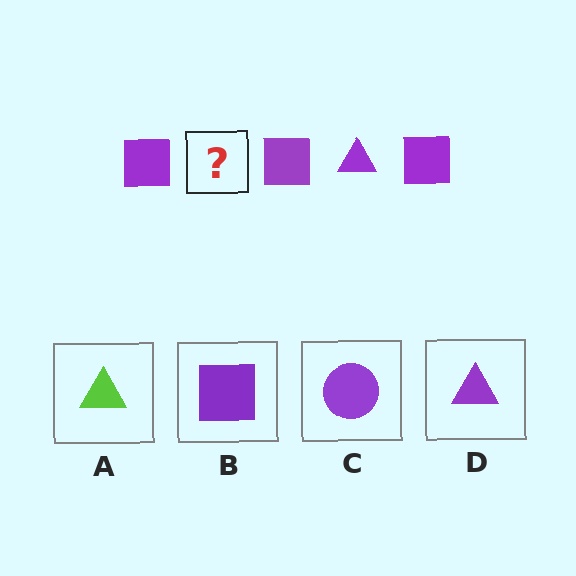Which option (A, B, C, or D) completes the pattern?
D.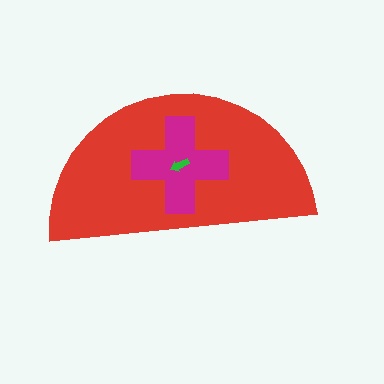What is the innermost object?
The green arrow.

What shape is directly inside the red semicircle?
The magenta cross.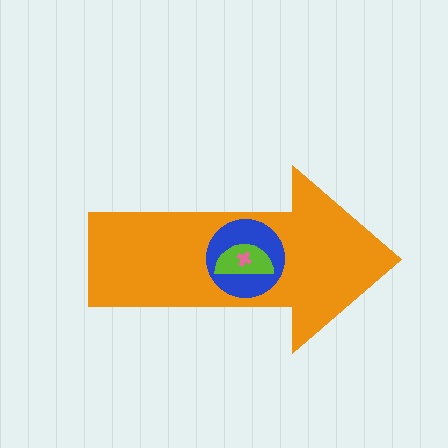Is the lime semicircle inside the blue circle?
Yes.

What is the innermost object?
The pink cross.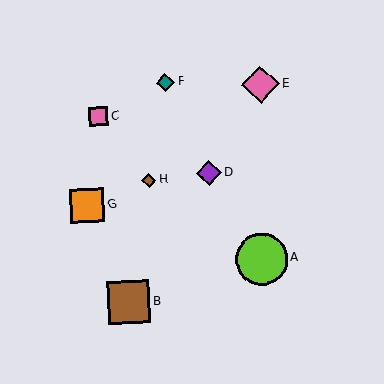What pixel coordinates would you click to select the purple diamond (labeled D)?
Click at (209, 173) to select the purple diamond D.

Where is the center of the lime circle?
The center of the lime circle is at (262, 259).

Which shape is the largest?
The lime circle (labeled A) is the largest.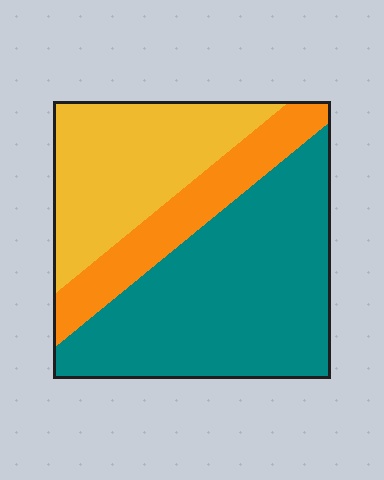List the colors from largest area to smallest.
From largest to smallest: teal, yellow, orange.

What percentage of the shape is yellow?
Yellow takes up between a sixth and a third of the shape.